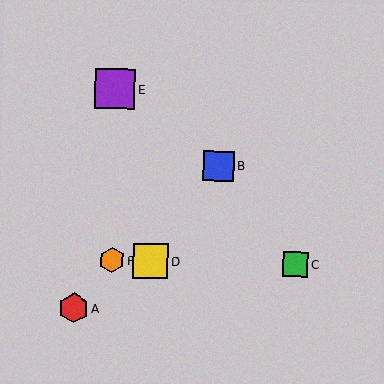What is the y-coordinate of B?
Object B is at y≈166.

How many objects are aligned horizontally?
3 objects (C, D, F) are aligned horizontally.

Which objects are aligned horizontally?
Objects C, D, F are aligned horizontally.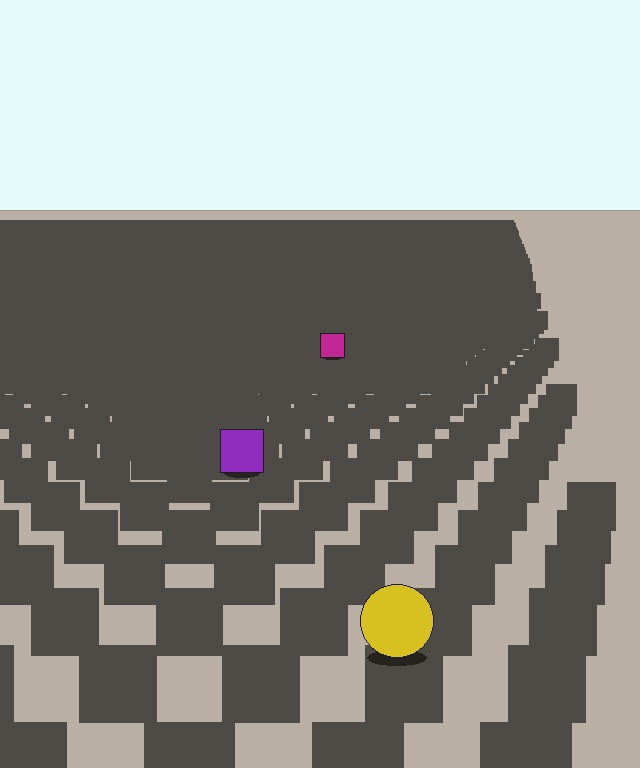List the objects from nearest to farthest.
From nearest to farthest: the yellow circle, the purple square, the magenta square.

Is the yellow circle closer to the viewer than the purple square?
Yes. The yellow circle is closer — you can tell from the texture gradient: the ground texture is coarser near it.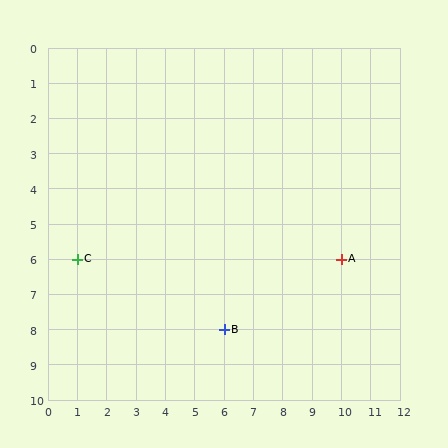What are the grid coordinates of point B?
Point B is at grid coordinates (6, 8).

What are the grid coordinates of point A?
Point A is at grid coordinates (10, 6).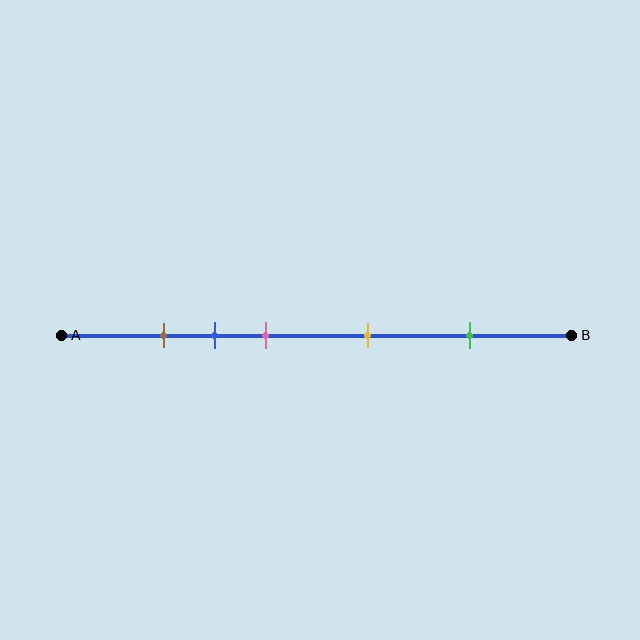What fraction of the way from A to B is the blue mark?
The blue mark is approximately 30% (0.3) of the way from A to B.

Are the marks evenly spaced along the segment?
No, the marks are not evenly spaced.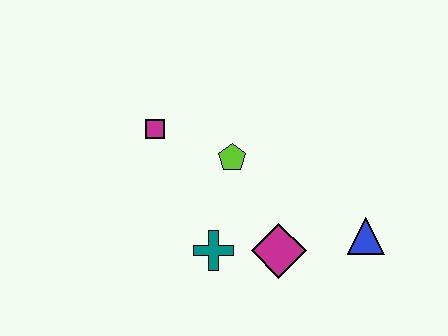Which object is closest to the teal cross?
The magenta diamond is closest to the teal cross.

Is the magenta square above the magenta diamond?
Yes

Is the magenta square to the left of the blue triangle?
Yes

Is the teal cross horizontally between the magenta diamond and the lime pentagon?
No